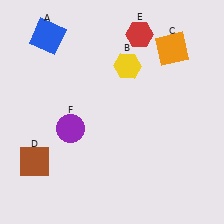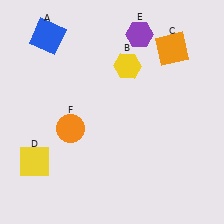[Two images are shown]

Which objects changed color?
D changed from brown to yellow. E changed from red to purple. F changed from purple to orange.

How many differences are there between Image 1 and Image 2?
There are 3 differences between the two images.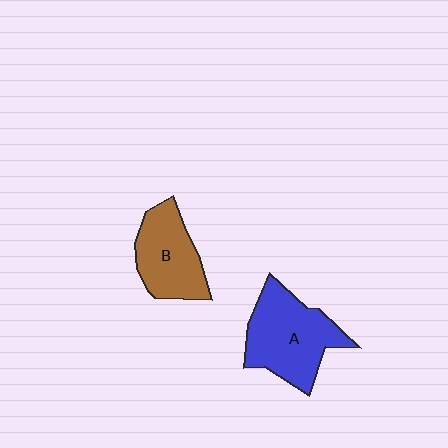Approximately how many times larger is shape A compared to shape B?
Approximately 1.3 times.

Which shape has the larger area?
Shape A (blue).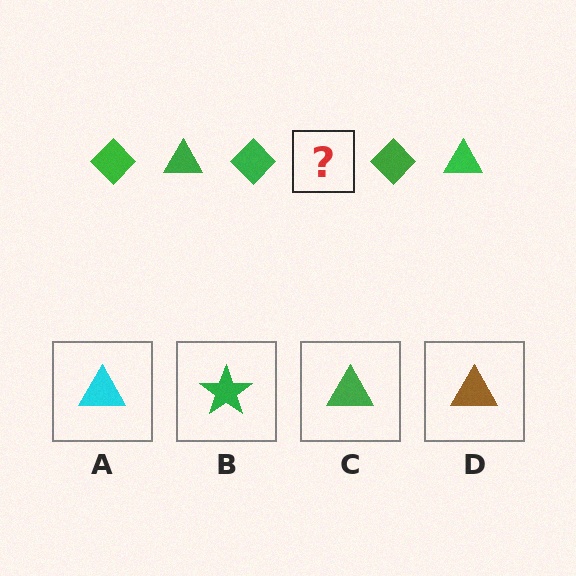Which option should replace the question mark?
Option C.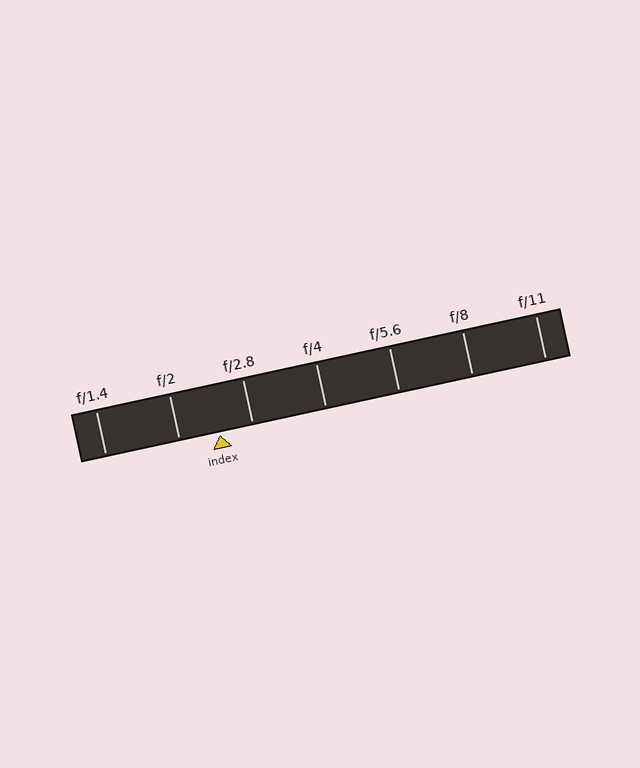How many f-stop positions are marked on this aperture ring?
There are 7 f-stop positions marked.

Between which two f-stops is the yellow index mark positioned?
The index mark is between f/2 and f/2.8.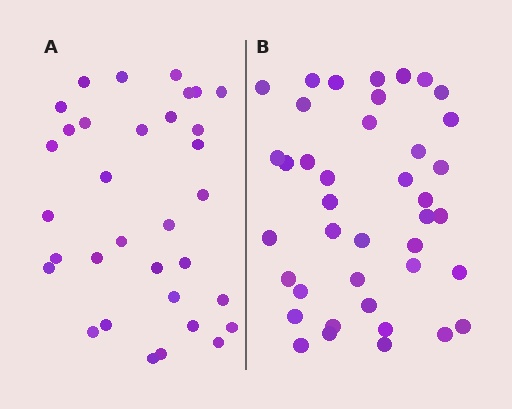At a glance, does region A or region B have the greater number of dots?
Region B (the right region) has more dots.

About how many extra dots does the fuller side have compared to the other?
Region B has roughly 8 or so more dots than region A.